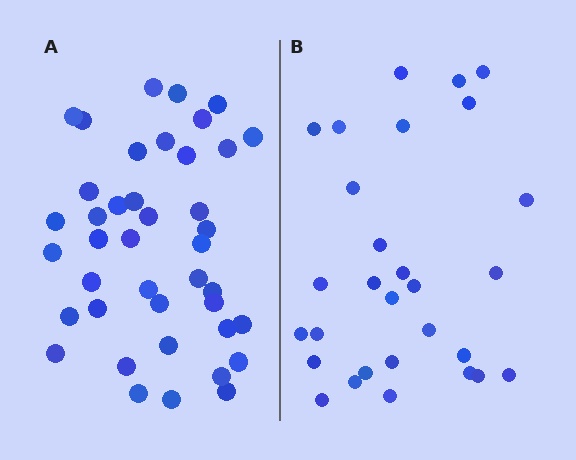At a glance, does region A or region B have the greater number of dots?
Region A (the left region) has more dots.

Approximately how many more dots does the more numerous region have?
Region A has roughly 12 or so more dots than region B.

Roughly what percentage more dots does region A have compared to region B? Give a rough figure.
About 40% more.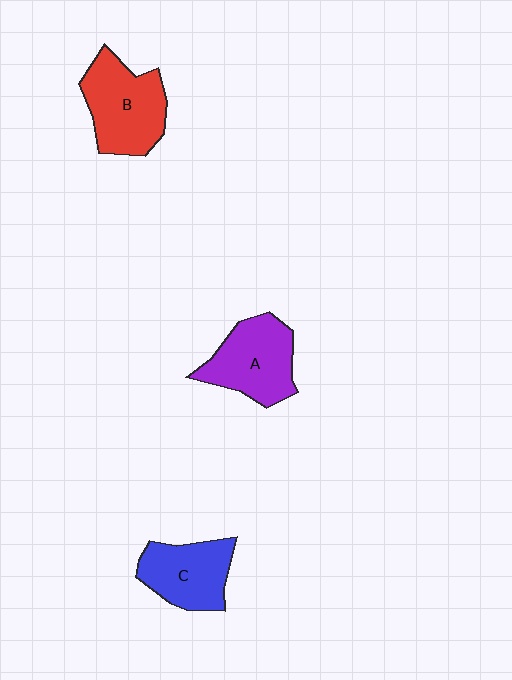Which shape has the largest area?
Shape B (red).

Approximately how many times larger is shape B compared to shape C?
Approximately 1.2 times.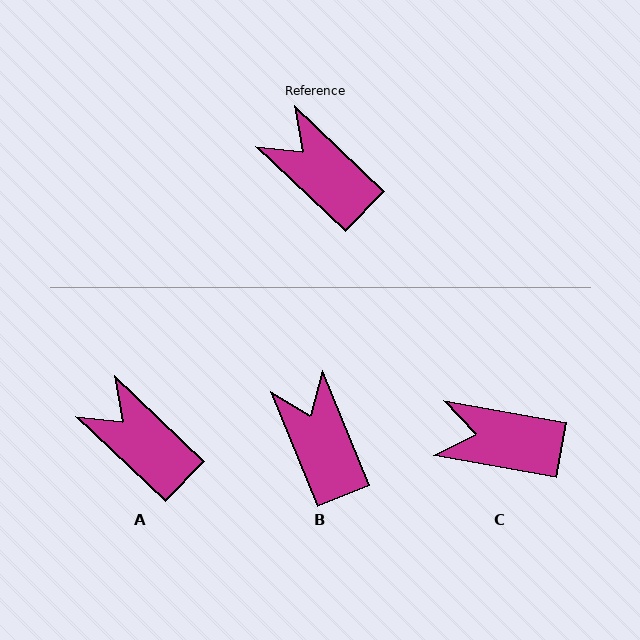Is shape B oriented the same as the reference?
No, it is off by about 24 degrees.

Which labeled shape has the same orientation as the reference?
A.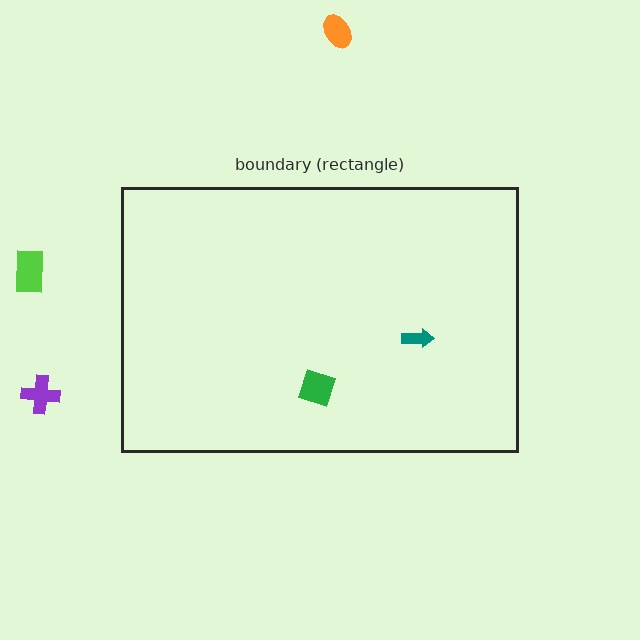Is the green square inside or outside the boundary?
Inside.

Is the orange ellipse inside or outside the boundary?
Outside.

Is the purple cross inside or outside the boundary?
Outside.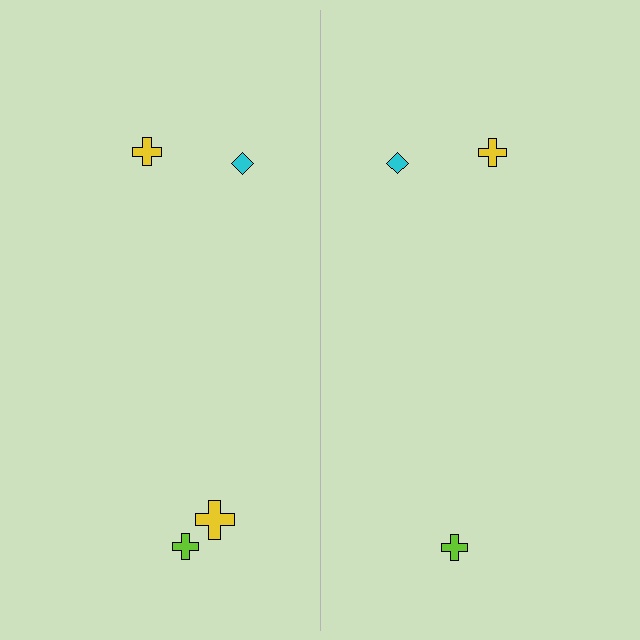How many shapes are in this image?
There are 7 shapes in this image.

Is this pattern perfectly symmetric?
No, the pattern is not perfectly symmetric. A yellow cross is missing from the right side.